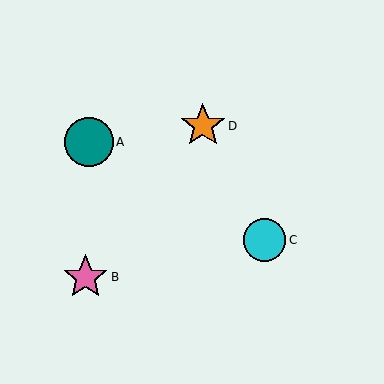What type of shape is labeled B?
Shape B is a pink star.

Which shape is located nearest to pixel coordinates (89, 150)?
The teal circle (labeled A) at (89, 142) is nearest to that location.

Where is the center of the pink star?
The center of the pink star is at (85, 277).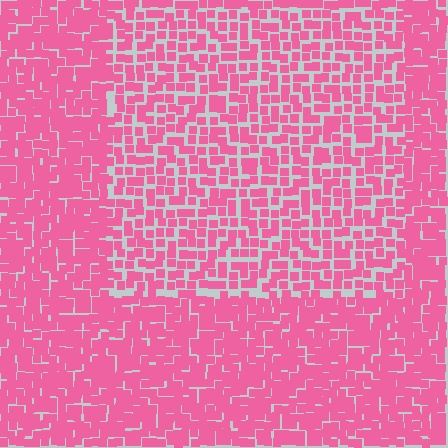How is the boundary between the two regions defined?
The boundary is defined by a change in element density (approximately 1.6x ratio). All elements are the same color, size, and shape.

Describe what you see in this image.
The image contains small pink elements arranged at two different densities. A rectangle-shaped region is visible where the elements are less densely packed than the surrounding area.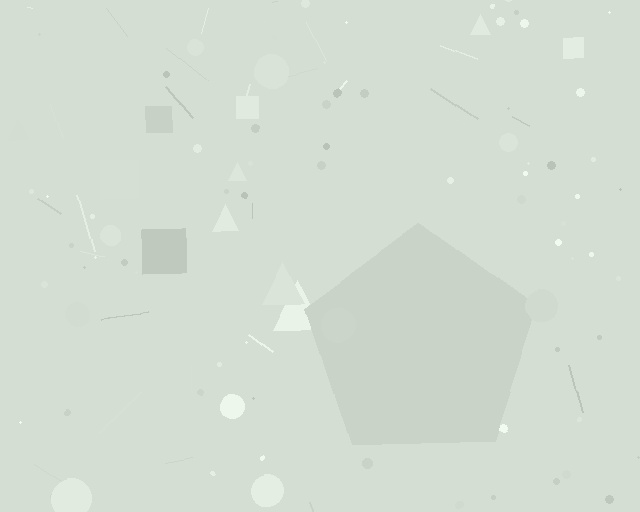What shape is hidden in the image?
A pentagon is hidden in the image.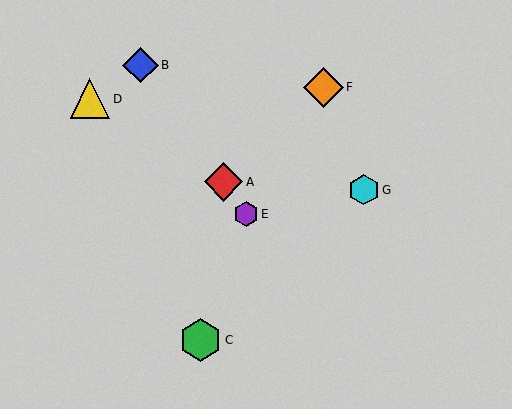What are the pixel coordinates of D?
Object D is at (90, 99).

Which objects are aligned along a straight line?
Objects A, B, E are aligned along a straight line.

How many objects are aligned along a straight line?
3 objects (A, B, E) are aligned along a straight line.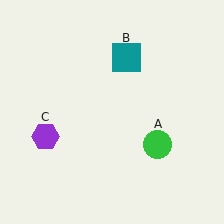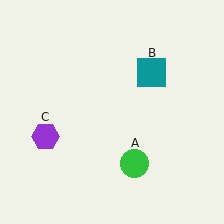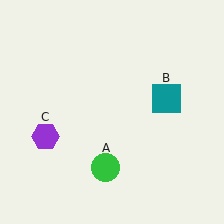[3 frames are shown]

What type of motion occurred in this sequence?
The green circle (object A), teal square (object B) rotated clockwise around the center of the scene.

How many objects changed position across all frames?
2 objects changed position: green circle (object A), teal square (object B).